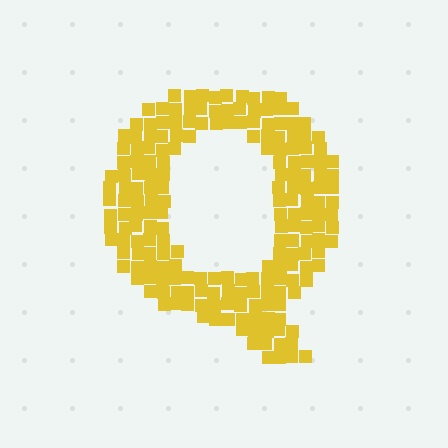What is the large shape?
The large shape is the letter Q.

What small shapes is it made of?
It is made of small squares.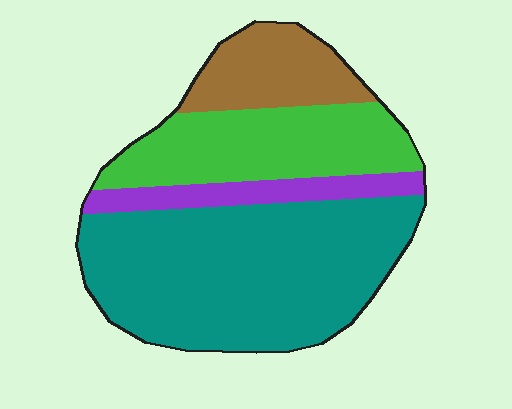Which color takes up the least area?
Purple, at roughly 10%.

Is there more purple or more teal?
Teal.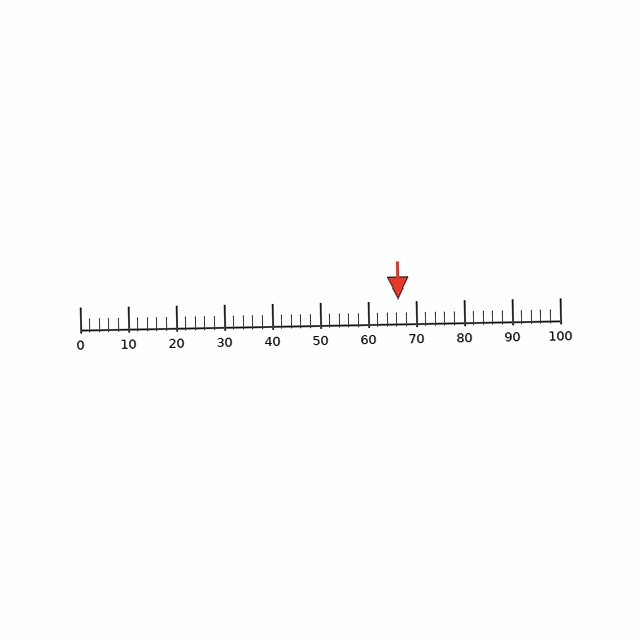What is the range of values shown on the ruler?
The ruler shows values from 0 to 100.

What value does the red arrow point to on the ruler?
The red arrow points to approximately 66.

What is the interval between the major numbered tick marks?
The major tick marks are spaced 10 units apart.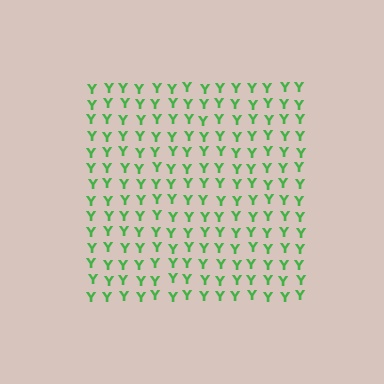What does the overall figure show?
The overall figure shows a square.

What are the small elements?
The small elements are letter Y's.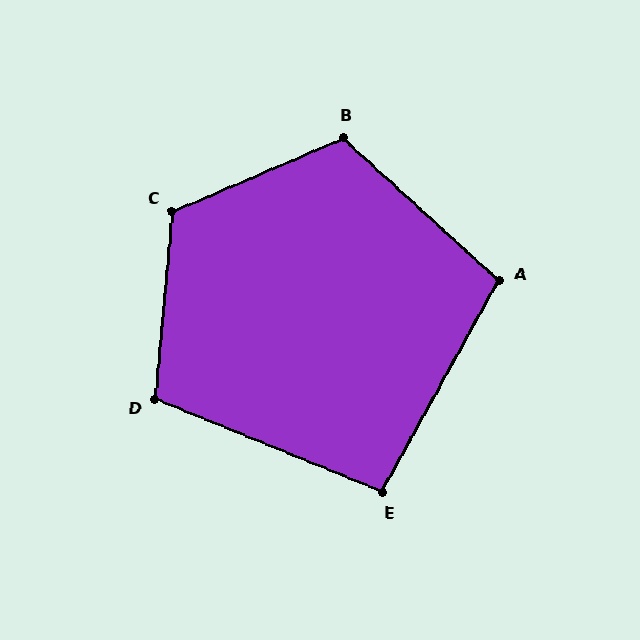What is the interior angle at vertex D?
Approximately 107 degrees (obtuse).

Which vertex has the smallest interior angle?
E, at approximately 97 degrees.